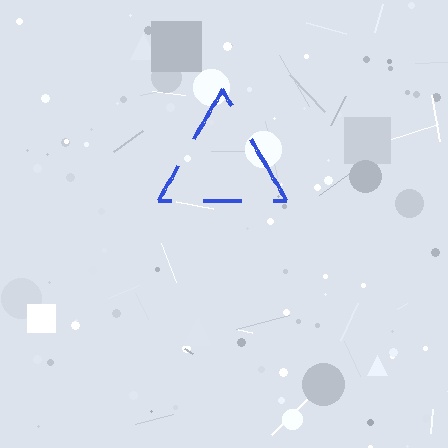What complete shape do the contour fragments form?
The contour fragments form a triangle.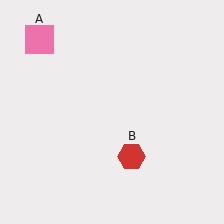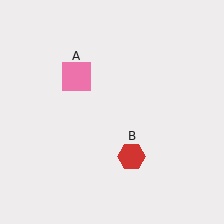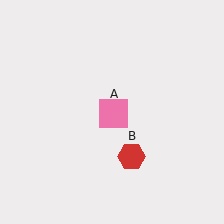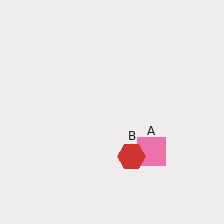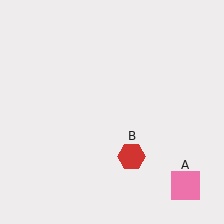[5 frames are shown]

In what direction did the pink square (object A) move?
The pink square (object A) moved down and to the right.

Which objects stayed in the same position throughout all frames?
Red hexagon (object B) remained stationary.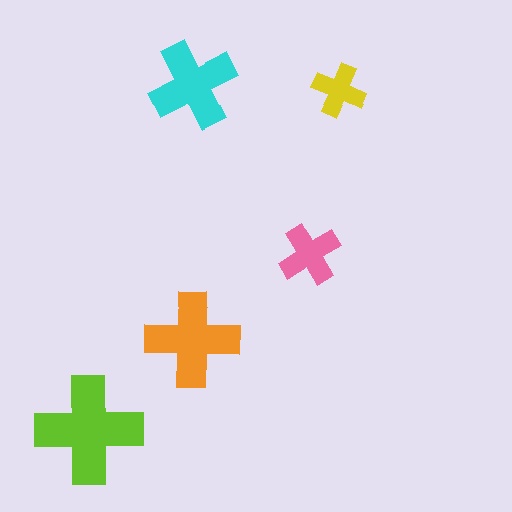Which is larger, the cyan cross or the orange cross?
The orange one.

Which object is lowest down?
The lime cross is bottommost.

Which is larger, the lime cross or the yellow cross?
The lime one.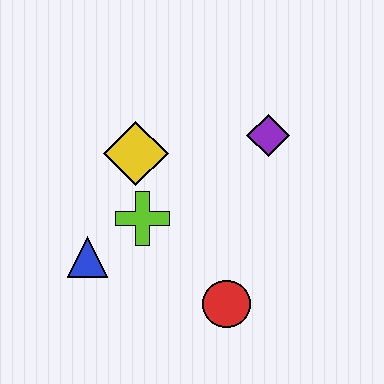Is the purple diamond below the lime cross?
No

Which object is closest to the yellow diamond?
The lime cross is closest to the yellow diamond.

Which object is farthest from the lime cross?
The purple diamond is farthest from the lime cross.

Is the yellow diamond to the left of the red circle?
Yes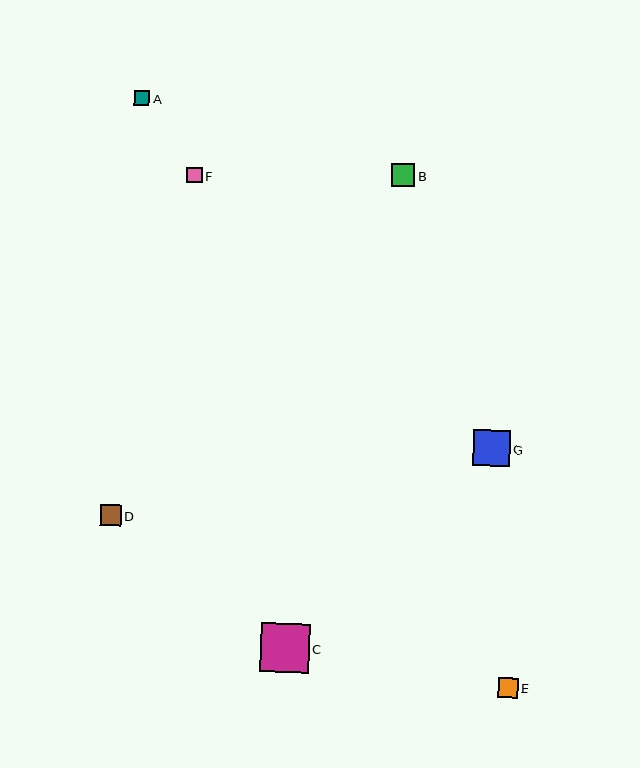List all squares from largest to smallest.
From largest to smallest: C, G, B, D, E, F, A.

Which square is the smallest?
Square A is the smallest with a size of approximately 15 pixels.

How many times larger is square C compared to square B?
Square C is approximately 2.1 times the size of square B.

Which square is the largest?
Square C is the largest with a size of approximately 49 pixels.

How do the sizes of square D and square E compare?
Square D and square E are approximately the same size.